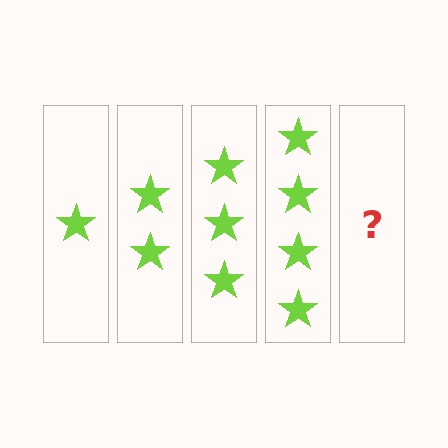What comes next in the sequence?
The next element should be 5 stars.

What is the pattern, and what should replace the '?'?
The pattern is that each step adds one more star. The '?' should be 5 stars.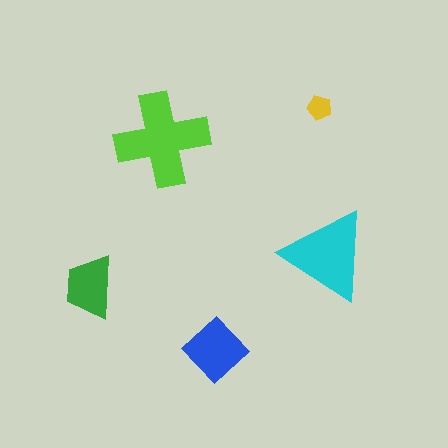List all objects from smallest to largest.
The yellow pentagon, the green trapezoid, the blue diamond, the cyan triangle, the lime cross.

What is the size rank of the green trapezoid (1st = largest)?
4th.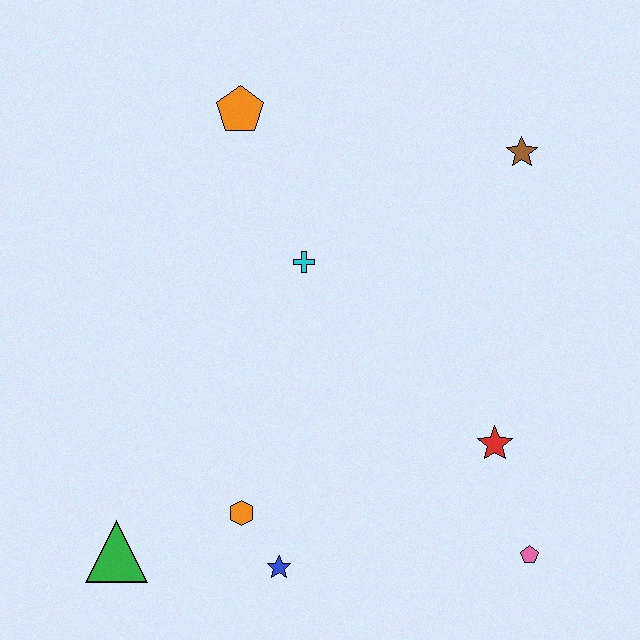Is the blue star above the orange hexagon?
No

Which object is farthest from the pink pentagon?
The orange pentagon is farthest from the pink pentagon.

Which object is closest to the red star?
The pink pentagon is closest to the red star.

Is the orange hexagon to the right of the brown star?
No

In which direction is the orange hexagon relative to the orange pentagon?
The orange hexagon is below the orange pentagon.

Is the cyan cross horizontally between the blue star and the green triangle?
No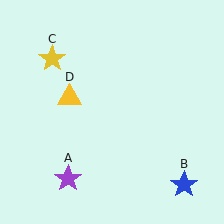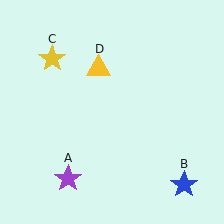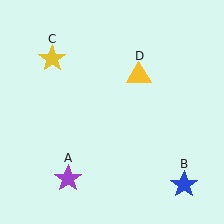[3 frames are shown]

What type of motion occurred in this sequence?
The yellow triangle (object D) rotated clockwise around the center of the scene.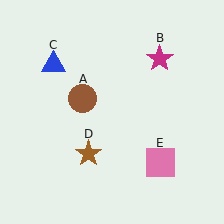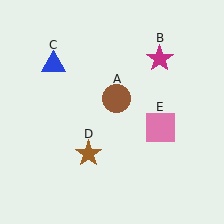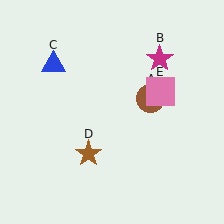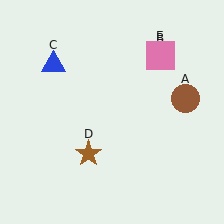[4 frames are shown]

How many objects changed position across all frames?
2 objects changed position: brown circle (object A), pink square (object E).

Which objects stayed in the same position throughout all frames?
Magenta star (object B) and blue triangle (object C) and brown star (object D) remained stationary.